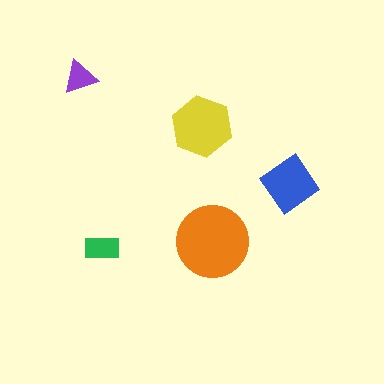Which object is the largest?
The orange circle.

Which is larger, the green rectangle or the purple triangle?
The green rectangle.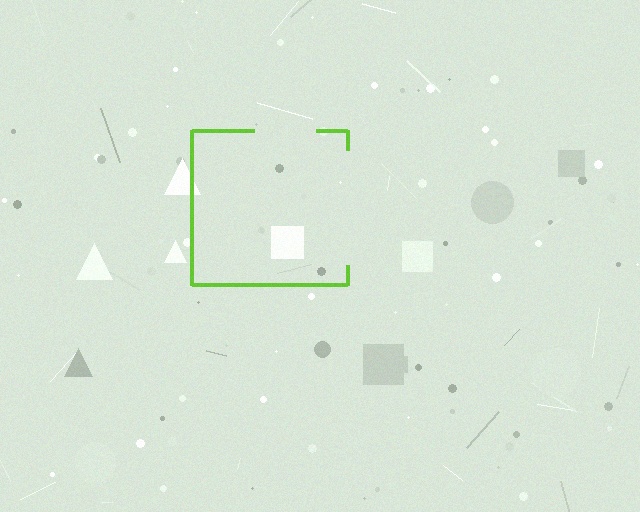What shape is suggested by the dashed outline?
The dashed outline suggests a square.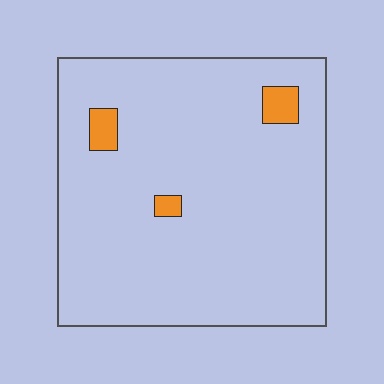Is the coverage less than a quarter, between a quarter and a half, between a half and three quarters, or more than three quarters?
Less than a quarter.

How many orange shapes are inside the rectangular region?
3.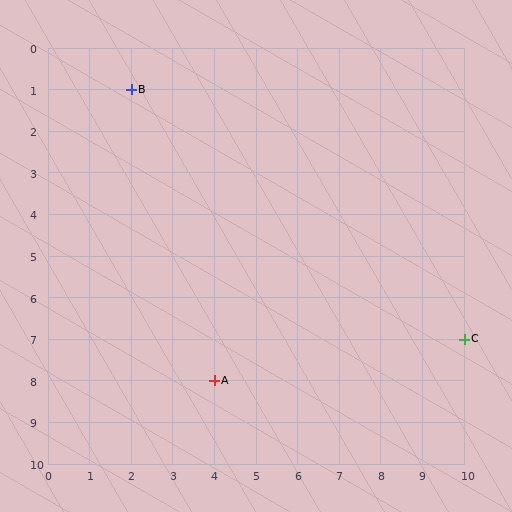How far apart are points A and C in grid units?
Points A and C are 6 columns and 1 row apart (about 6.1 grid units diagonally).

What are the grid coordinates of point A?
Point A is at grid coordinates (4, 8).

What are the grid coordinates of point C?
Point C is at grid coordinates (10, 7).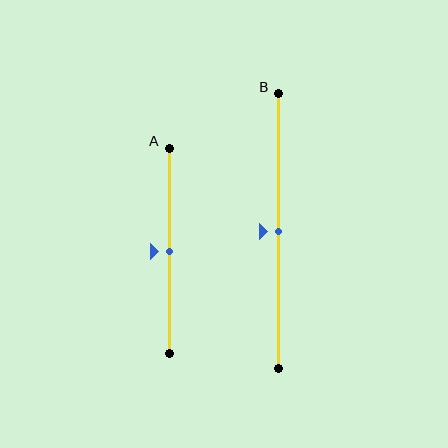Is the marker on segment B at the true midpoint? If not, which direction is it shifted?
Yes, the marker on segment B is at the true midpoint.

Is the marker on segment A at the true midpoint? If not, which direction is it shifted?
Yes, the marker on segment A is at the true midpoint.